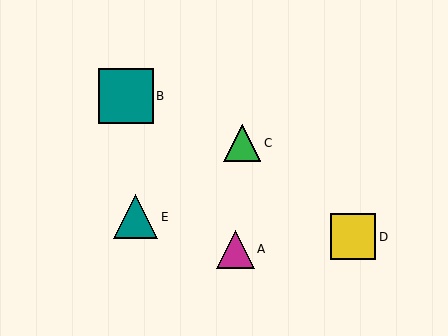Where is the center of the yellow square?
The center of the yellow square is at (353, 237).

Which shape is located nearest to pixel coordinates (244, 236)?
The magenta triangle (labeled A) at (235, 249) is nearest to that location.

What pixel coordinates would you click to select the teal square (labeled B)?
Click at (126, 96) to select the teal square B.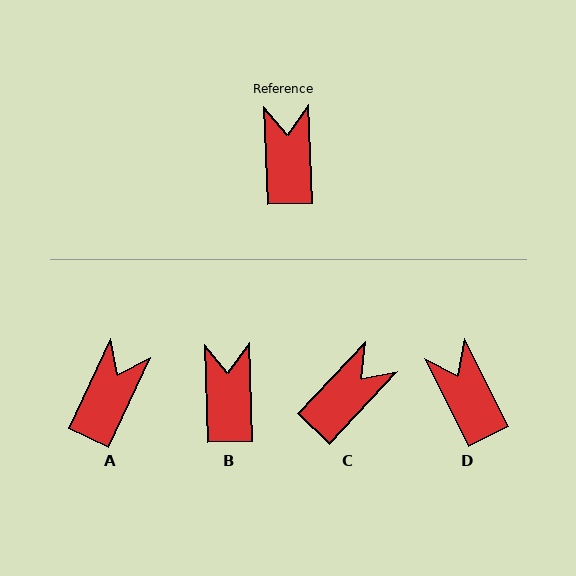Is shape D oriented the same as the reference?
No, it is off by about 25 degrees.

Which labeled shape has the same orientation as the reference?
B.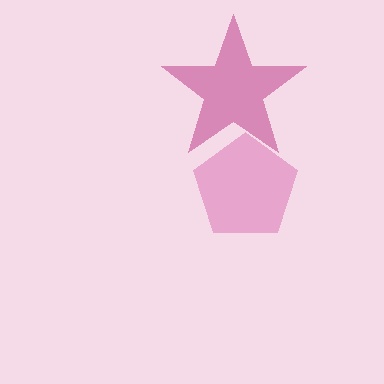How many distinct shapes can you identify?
There are 2 distinct shapes: a pink pentagon, a magenta star.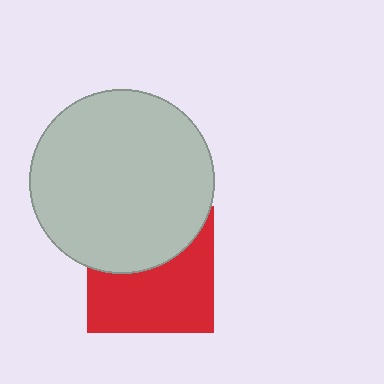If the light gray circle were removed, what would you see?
You would see the complete red square.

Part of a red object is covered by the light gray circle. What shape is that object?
It is a square.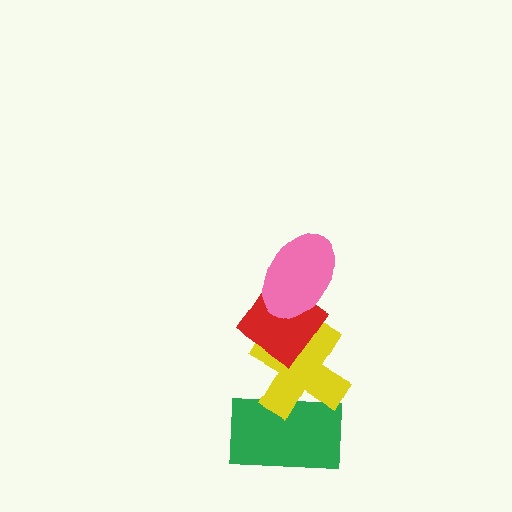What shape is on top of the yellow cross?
The red diamond is on top of the yellow cross.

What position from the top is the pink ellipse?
The pink ellipse is 1st from the top.